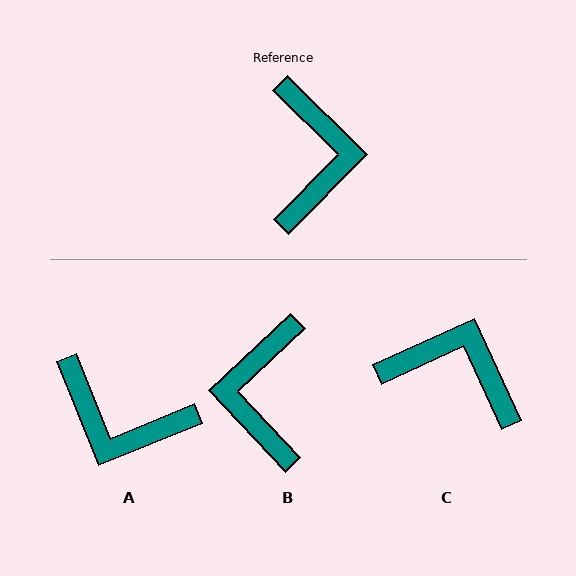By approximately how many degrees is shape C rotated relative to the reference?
Approximately 69 degrees counter-clockwise.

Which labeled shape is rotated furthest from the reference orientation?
B, about 178 degrees away.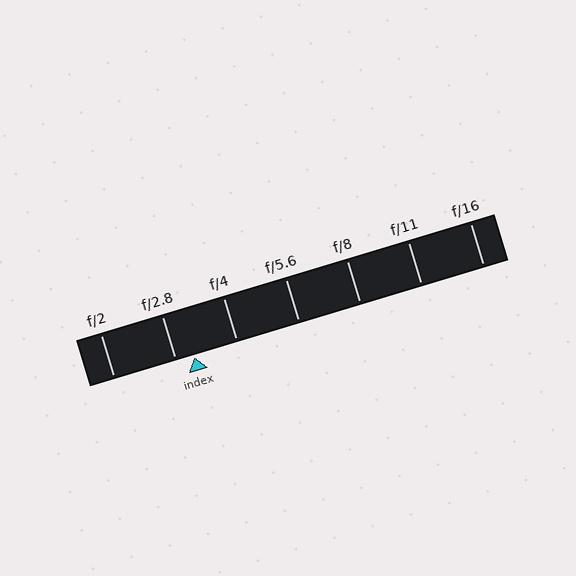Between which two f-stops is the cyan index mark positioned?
The index mark is between f/2.8 and f/4.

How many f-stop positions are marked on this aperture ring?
There are 7 f-stop positions marked.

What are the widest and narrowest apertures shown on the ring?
The widest aperture shown is f/2 and the narrowest is f/16.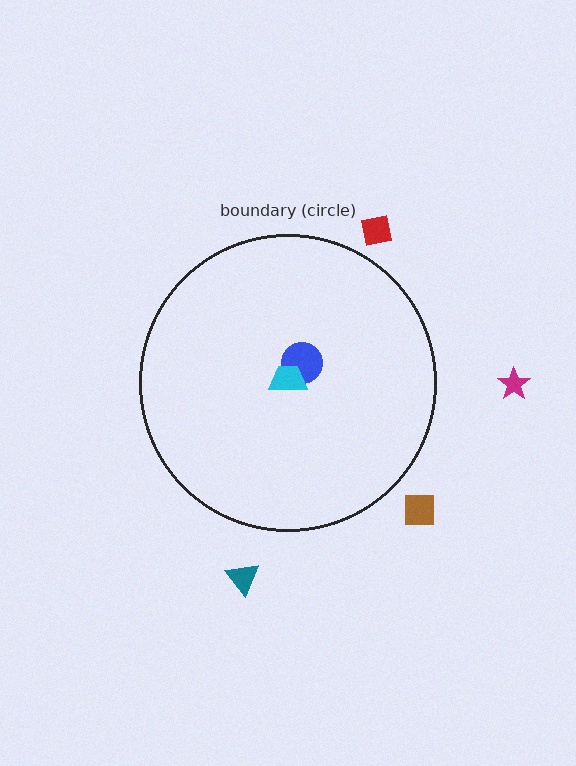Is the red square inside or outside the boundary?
Outside.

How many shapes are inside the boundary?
2 inside, 4 outside.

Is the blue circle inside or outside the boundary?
Inside.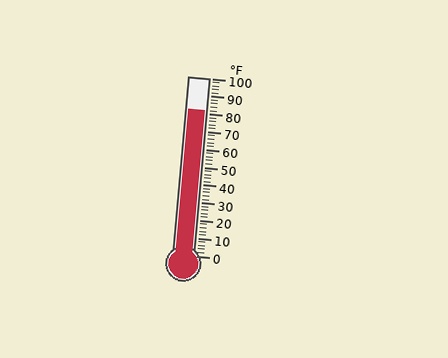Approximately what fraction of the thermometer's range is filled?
The thermometer is filled to approximately 80% of its range.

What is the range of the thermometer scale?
The thermometer scale ranges from 0°F to 100°F.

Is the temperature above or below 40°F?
The temperature is above 40°F.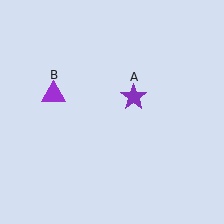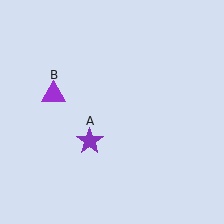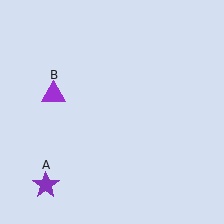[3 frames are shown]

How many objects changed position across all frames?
1 object changed position: purple star (object A).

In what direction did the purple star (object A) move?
The purple star (object A) moved down and to the left.